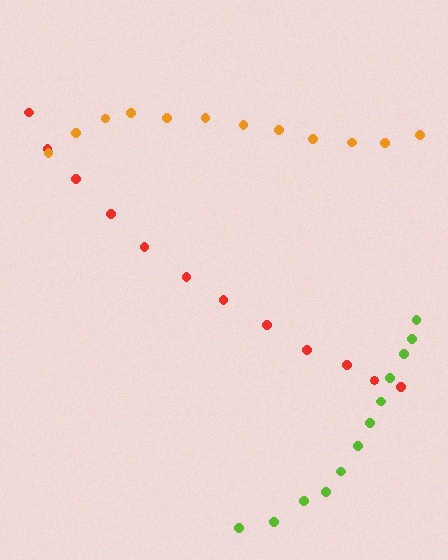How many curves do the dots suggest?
There are 3 distinct paths.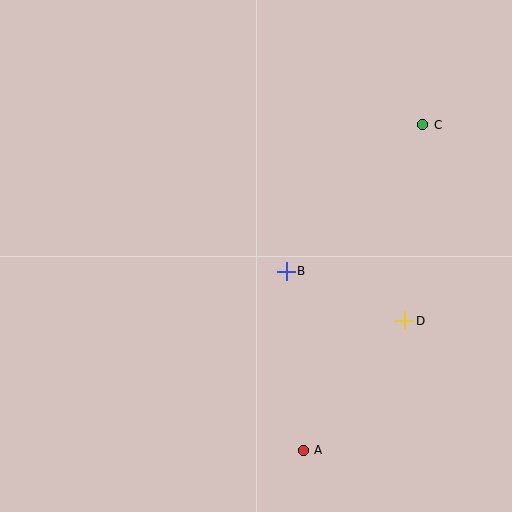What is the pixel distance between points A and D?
The distance between A and D is 164 pixels.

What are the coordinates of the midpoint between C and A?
The midpoint between C and A is at (363, 287).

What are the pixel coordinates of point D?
Point D is at (405, 321).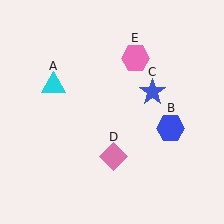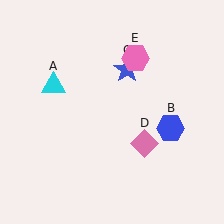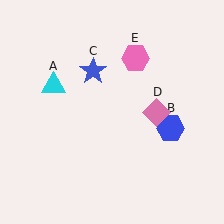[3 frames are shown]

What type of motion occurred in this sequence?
The blue star (object C), pink diamond (object D) rotated counterclockwise around the center of the scene.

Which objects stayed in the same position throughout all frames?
Cyan triangle (object A) and blue hexagon (object B) and pink hexagon (object E) remained stationary.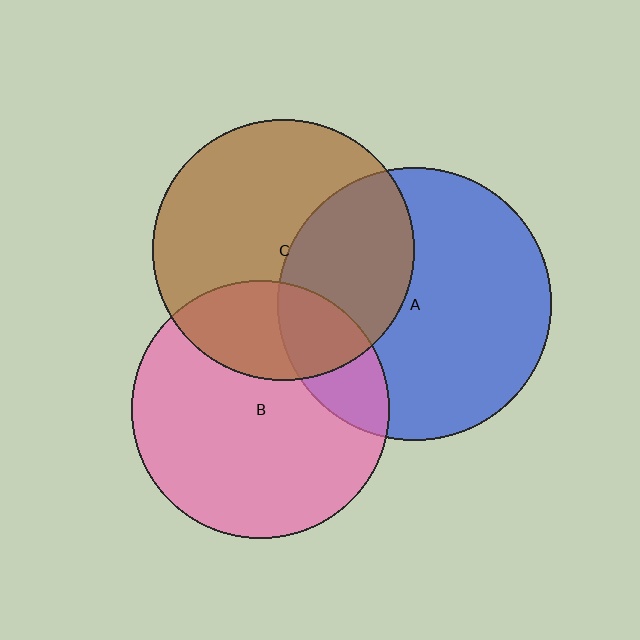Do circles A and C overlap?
Yes.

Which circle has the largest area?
Circle A (blue).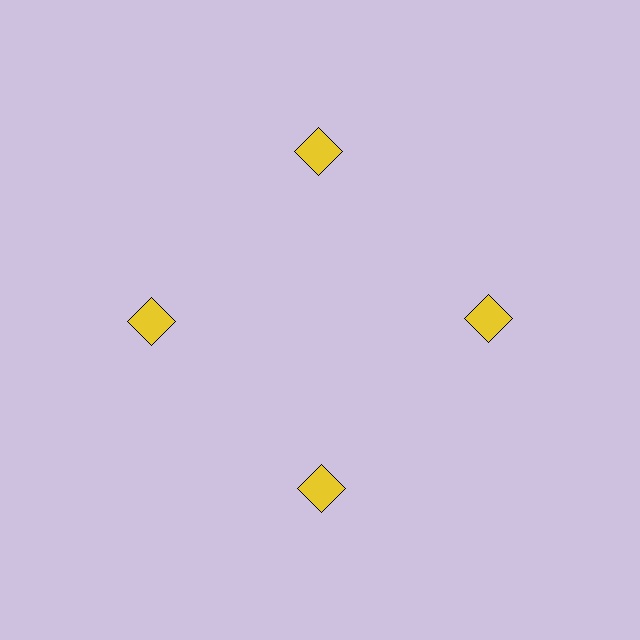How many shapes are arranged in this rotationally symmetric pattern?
There are 4 shapes, arranged in 4 groups of 1.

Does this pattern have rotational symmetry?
Yes, this pattern has 4-fold rotational symmetry. It looks the same after rotating 90 degrees around the center.